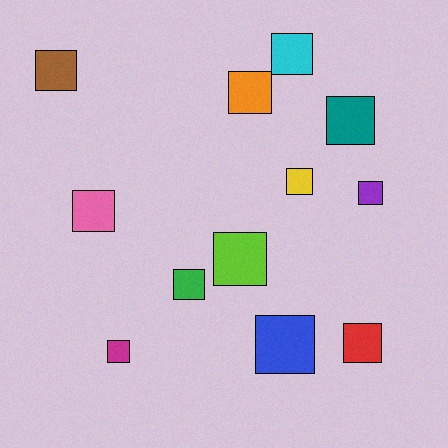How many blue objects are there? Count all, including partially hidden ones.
There is 1 blue object.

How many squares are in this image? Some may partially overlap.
There are 12 squares.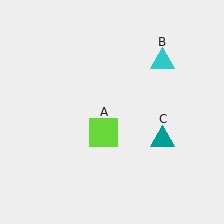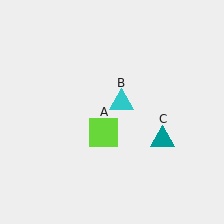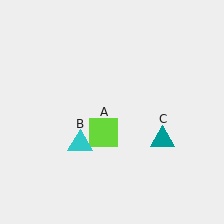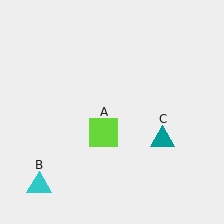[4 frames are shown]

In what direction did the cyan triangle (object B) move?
The cyan triangle (object B) moved down and to the left.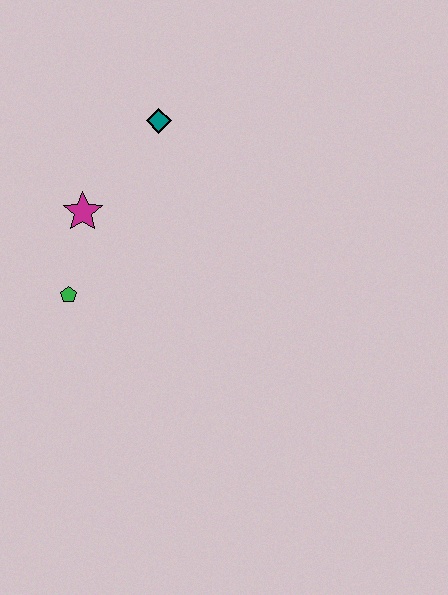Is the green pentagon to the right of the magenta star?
No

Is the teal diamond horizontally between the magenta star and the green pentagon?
No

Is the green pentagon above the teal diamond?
No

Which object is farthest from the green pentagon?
The teal diamond is farthest from the green pentagon.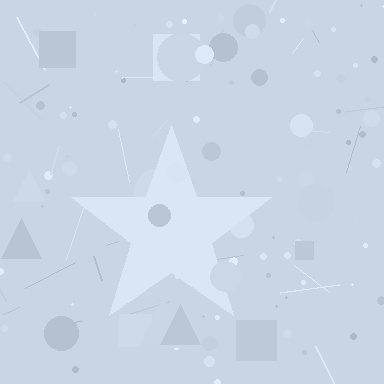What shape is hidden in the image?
A star is hidden in the image.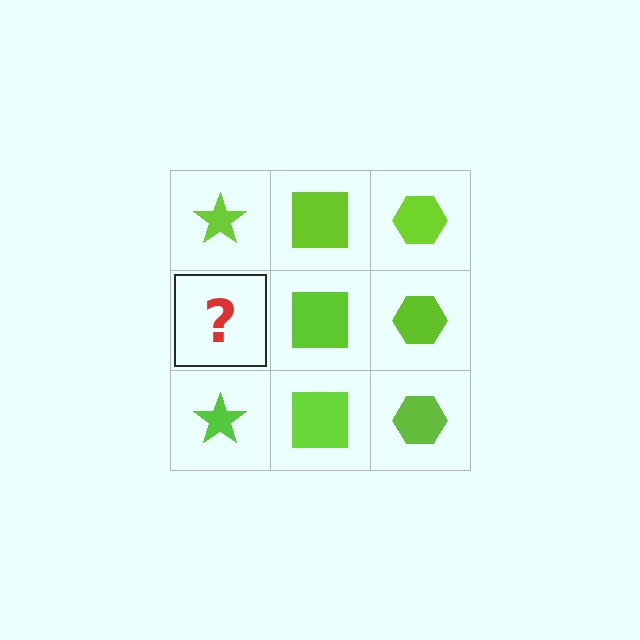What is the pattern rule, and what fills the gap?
The rule is that each column has a consistent shape. The gap should be filled with a lime star.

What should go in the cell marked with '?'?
The missing cell should contain a lime star.